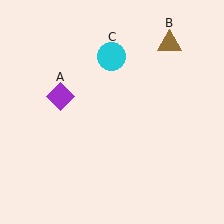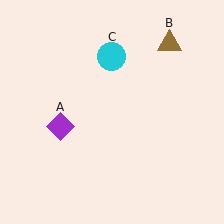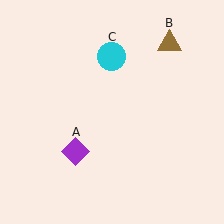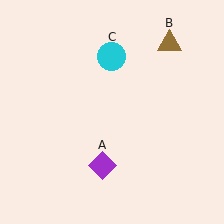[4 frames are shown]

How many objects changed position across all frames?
1 object changed position: purple diamond (object A).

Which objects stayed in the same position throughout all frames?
Brown triangle (object B) and cyan circle (object C) remained stationary.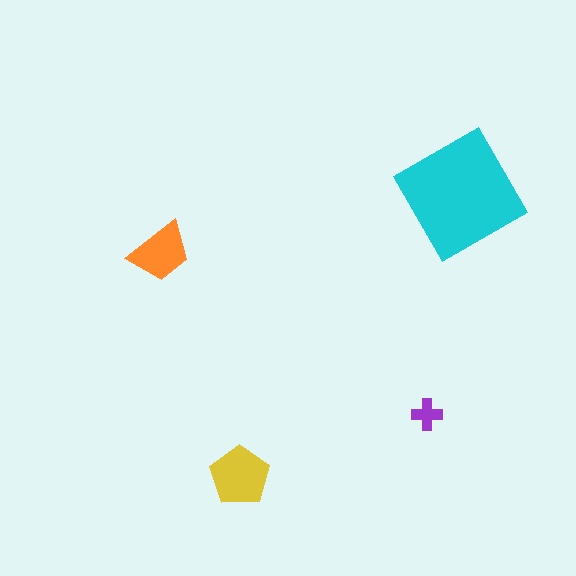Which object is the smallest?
The purple cross.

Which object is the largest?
The cyan diamond.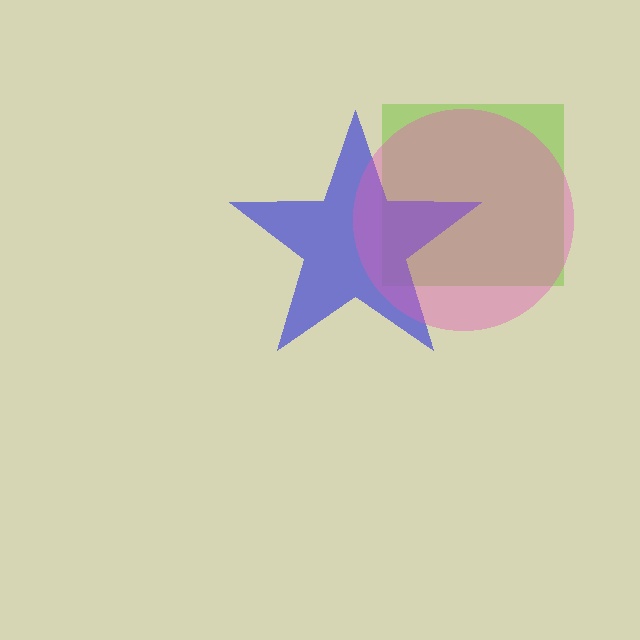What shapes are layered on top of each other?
The layered shapes are: a lime square, a blue star, a pink circle.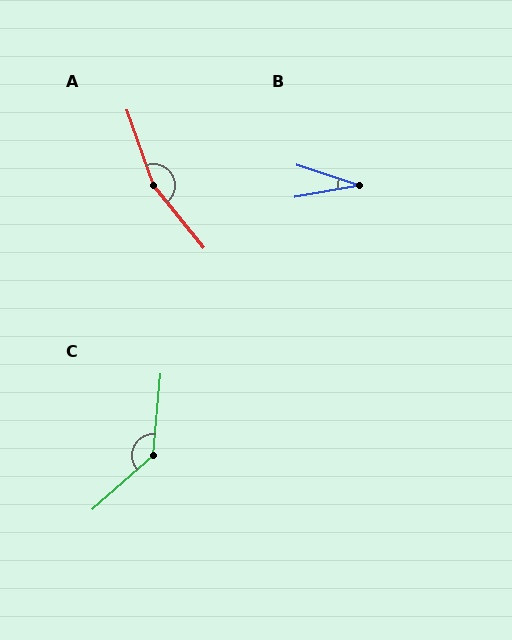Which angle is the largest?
A, at approximately 160 degrees.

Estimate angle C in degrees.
Approximately 137 degrees.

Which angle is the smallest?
B, at approximately 28 degrees.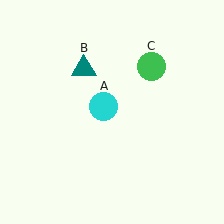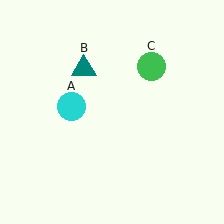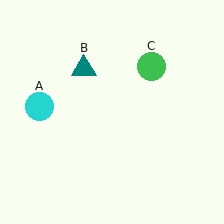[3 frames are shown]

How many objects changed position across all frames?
1 object changed position: cyan circle (object A).